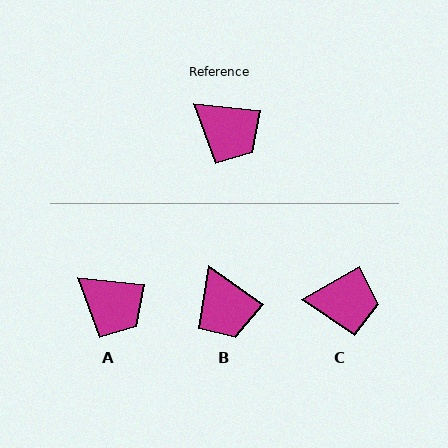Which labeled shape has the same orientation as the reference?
A.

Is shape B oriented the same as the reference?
No, it is off by about 30 degrees.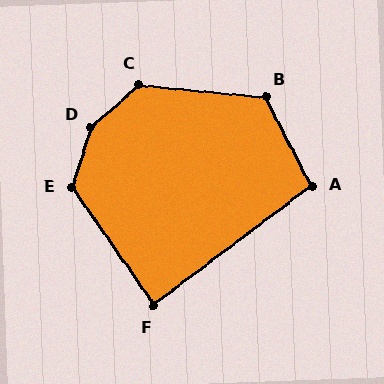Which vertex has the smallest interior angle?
F, at approximately 88 degrees.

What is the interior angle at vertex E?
Approximately 128 degrees (obtuse).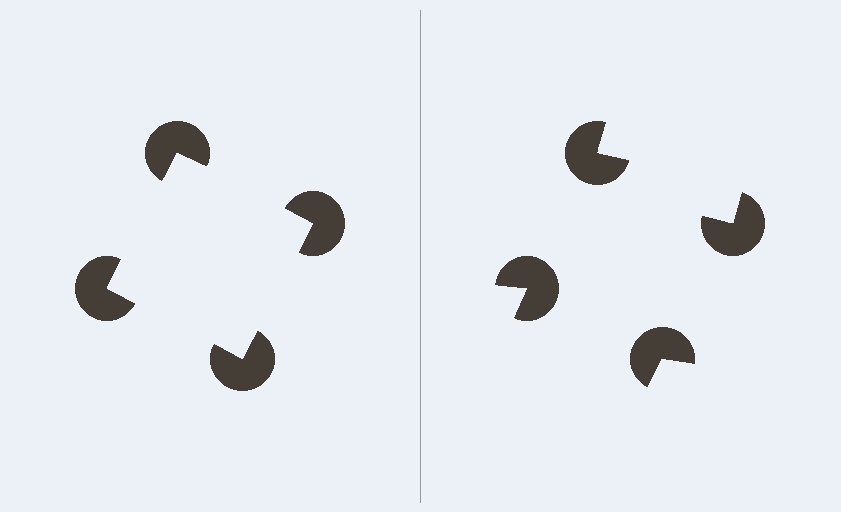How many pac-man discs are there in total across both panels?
8 — 4 on each side.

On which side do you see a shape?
An illusory square appears on the left side. On the right side the wedge cuts are rotated, so no coherent shape forms.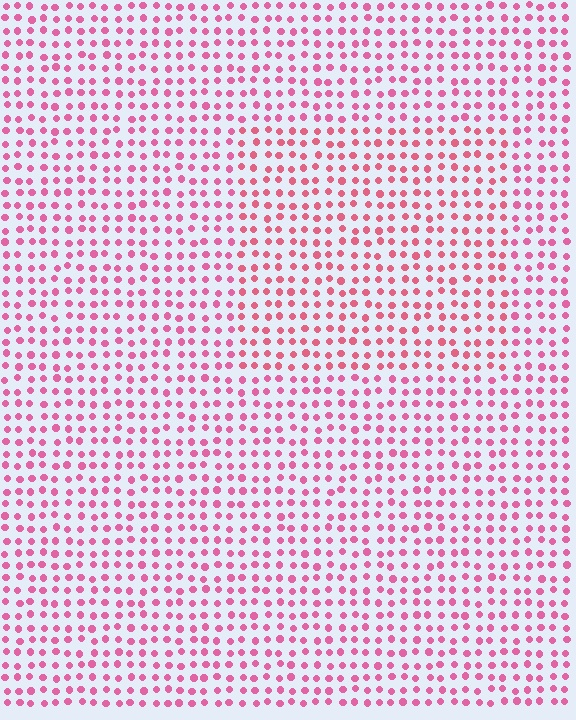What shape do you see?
I see a rectangle.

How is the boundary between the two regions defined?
The boundary is defined purely by a slight shift in hue (about 15 degrees). Spacing, size, and orientation are identical on both sides.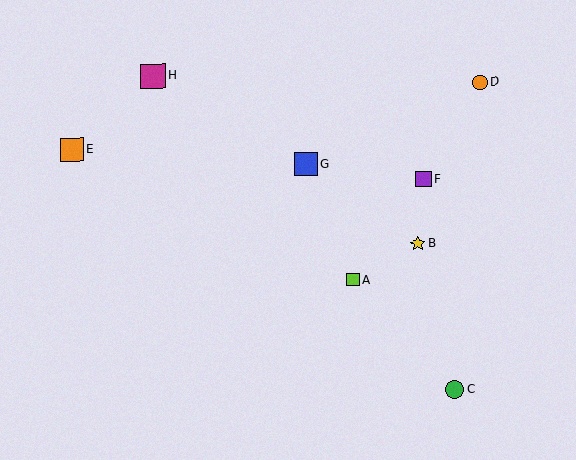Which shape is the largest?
The magenta square (labeled H) is the largest.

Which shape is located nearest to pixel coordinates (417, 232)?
The yellow star (labeled B) at (418, 244) is nearest to that location.